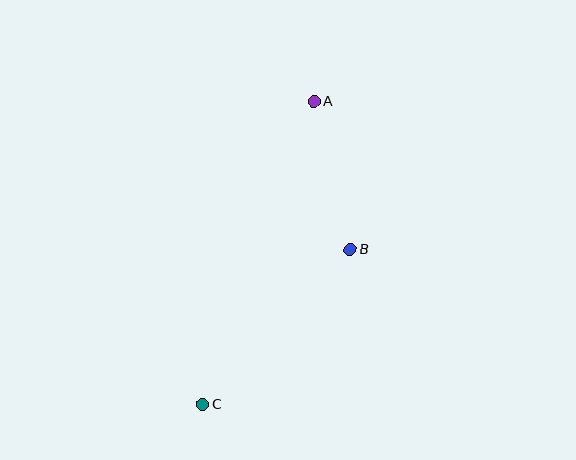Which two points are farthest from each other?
Points A and C are farthest from each other.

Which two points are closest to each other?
Points A and B are closest to each other.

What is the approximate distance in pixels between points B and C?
The distance between B and C is approximately 214 pixels.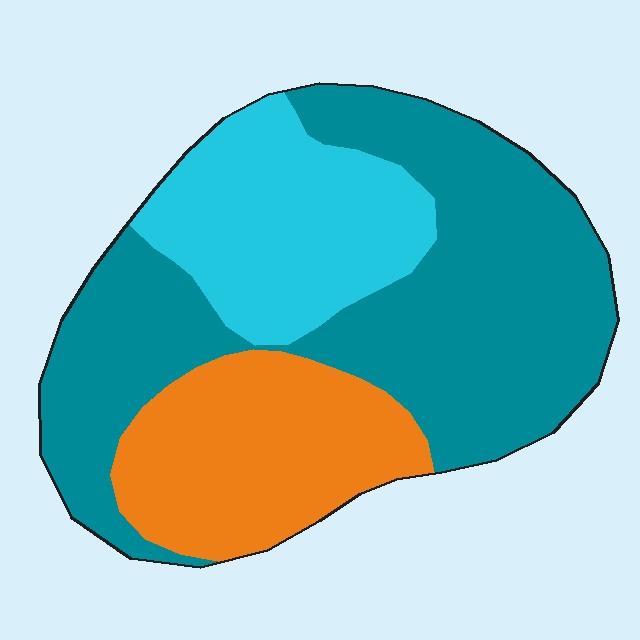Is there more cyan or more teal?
Teal.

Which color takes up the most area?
Teal, at roughly 55%.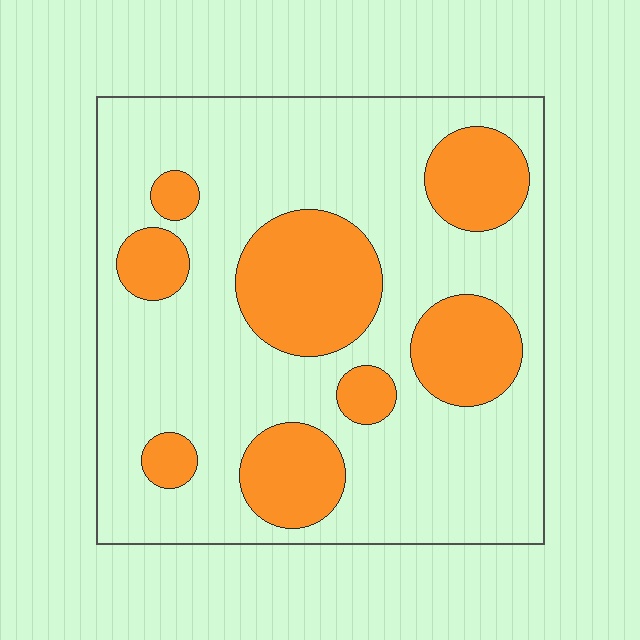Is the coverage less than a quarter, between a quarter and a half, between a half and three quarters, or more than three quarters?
Between a quarter and a half.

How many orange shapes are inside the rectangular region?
8.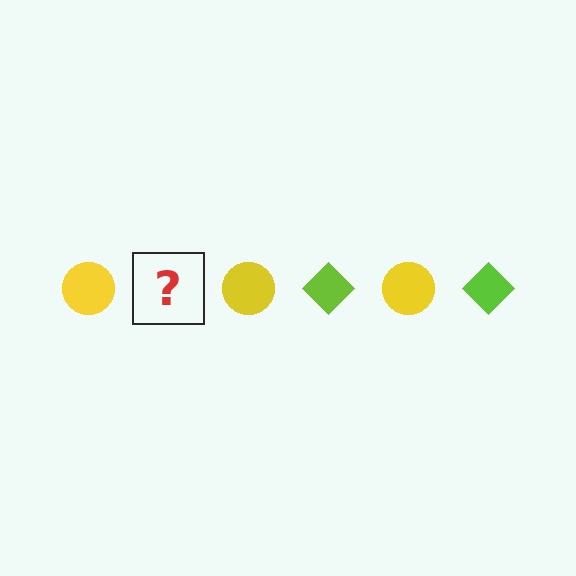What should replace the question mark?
The question mark should be replaced with a lime diamond.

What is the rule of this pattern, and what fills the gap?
The rule is that the pattern alternates between yellow circle and lime diamond. The gap should be filled with a lime diamond.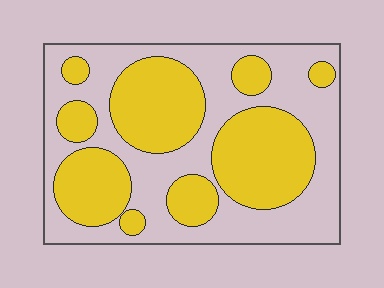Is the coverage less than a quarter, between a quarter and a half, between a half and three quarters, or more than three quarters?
Between a quarter and a half.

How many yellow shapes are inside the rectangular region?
9.